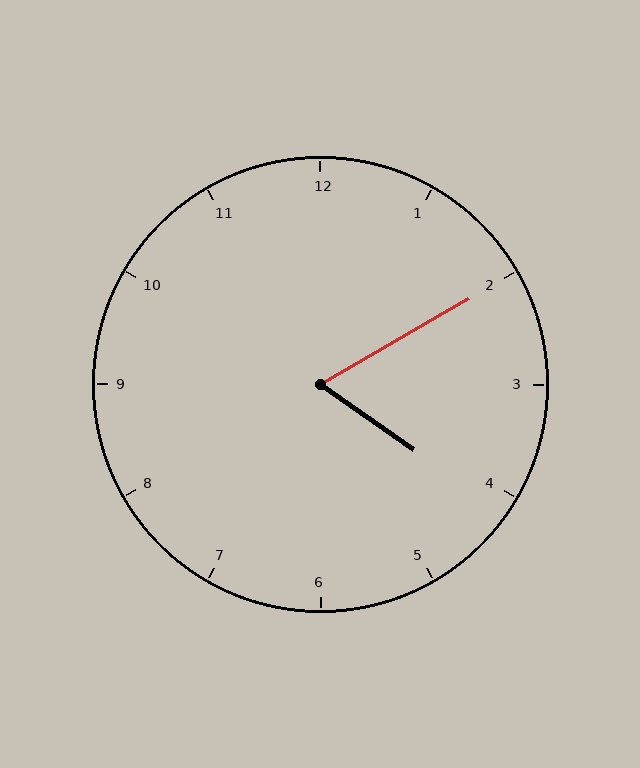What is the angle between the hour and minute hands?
Approximately 65 degrees.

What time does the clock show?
4:10.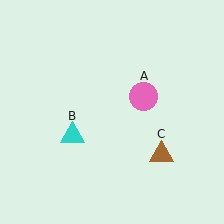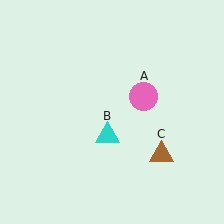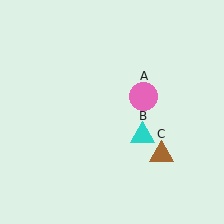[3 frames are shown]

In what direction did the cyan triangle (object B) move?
The cyan triangle (object B) moved right.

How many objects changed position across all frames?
1 object changed position: cyan triangle (object B).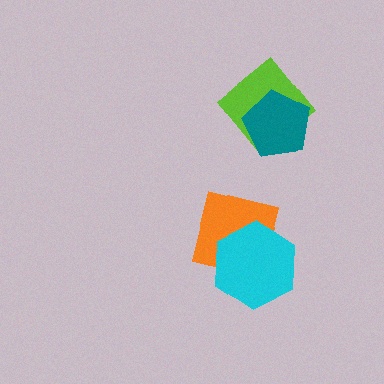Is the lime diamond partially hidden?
Yes, it is partially covered by another shape.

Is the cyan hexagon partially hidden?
No, no other shape covers it.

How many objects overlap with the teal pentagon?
1 object overlaps with the teal pentagon.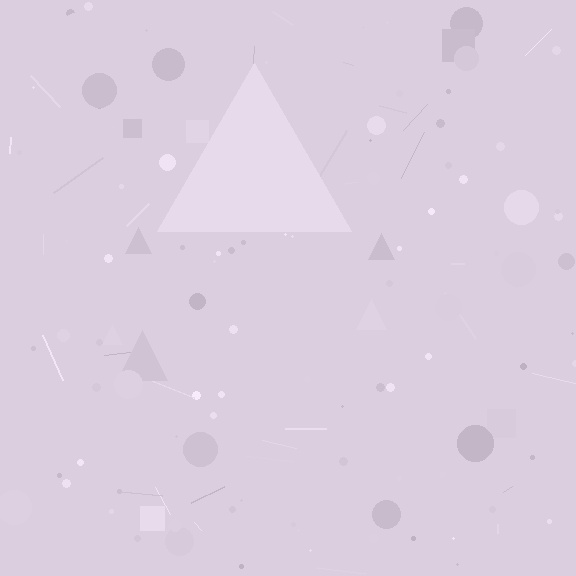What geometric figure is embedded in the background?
A triangle is embedded in the background.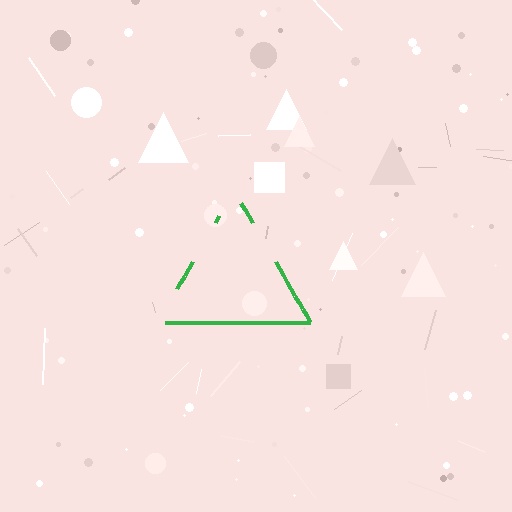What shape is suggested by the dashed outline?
The dashed outline suggests a triangle.